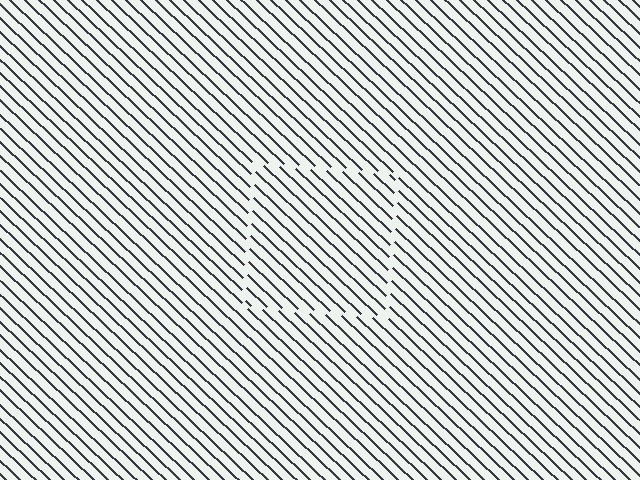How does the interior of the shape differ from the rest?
The interior of the shape contains the same grating, shifted by half a period — the contour is defined by the phase discontinuity where line-ends from the inner and outer gratings abut.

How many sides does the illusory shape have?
4 sides — the line-ends trace a square.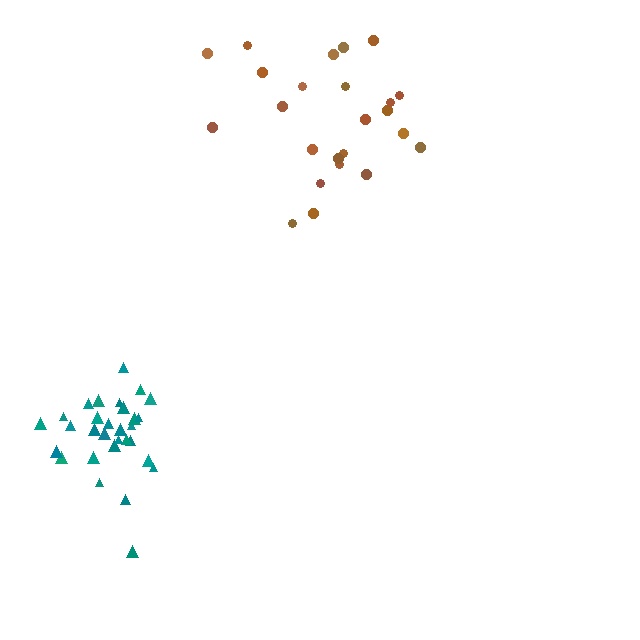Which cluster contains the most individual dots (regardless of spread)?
Teal (30).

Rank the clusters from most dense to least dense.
teal, brown.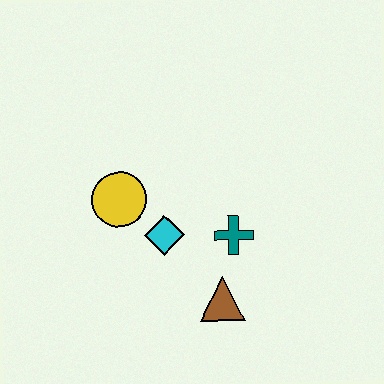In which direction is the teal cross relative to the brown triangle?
The teal cross is above the brown triangle.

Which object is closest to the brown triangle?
The teal cross is closest to the brown triangle.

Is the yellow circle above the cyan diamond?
Yes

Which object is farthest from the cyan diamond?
The brown triangle is farthest from the cyan diamond.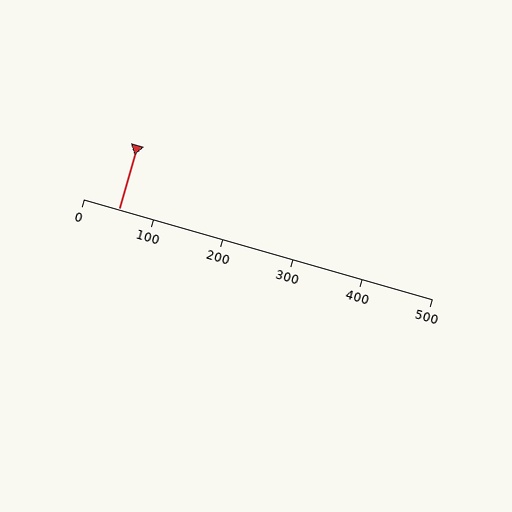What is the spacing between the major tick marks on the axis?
The major ticks are spaced 100 apart.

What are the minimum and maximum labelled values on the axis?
The axis runs from 0 to 500.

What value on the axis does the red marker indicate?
The marker indicates approximately 50.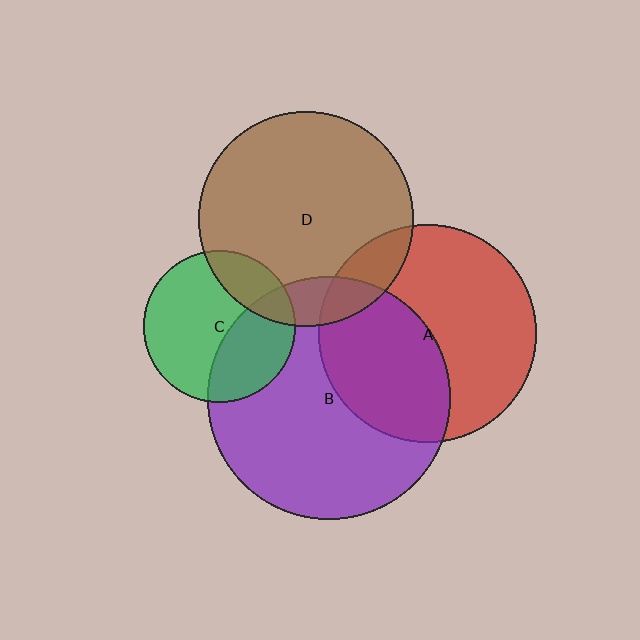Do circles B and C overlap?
Yes.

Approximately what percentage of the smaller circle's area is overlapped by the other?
Approximately 35%.